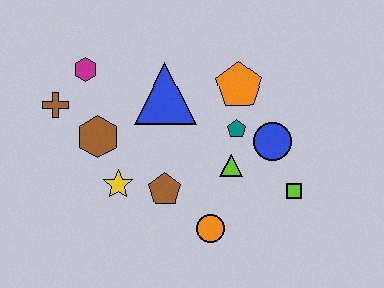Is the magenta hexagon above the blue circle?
Yes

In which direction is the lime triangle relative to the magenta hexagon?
The lime triangle is to the right of the magenta hexagon.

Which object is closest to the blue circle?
The teal pentagon is closest to the blue circle.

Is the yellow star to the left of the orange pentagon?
Yes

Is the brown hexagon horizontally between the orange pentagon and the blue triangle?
No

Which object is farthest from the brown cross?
The lime square is farthest from the brown cross.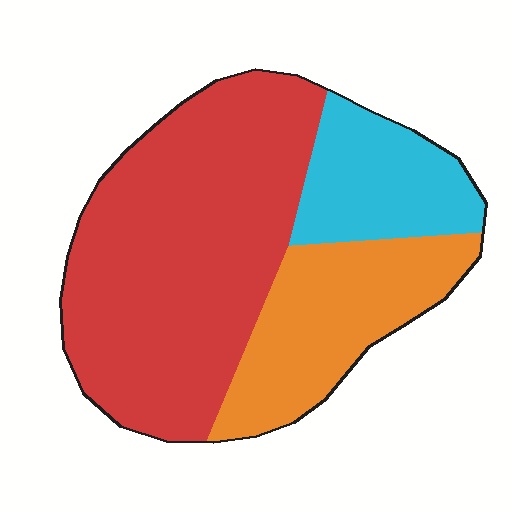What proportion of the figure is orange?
Orange covers about 25% of the figure.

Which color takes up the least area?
Cyan, at roughly 20%.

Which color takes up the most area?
Red, at roughly 60%.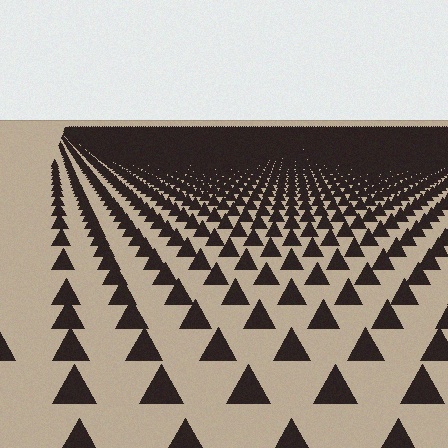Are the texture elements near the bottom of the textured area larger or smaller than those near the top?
Larger. Near the bottom, elements are closer to the viewer and appear at a bigger on-screen size.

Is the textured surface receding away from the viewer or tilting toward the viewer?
The surface is receding away from the viewer. Texture elements get smaller and denser toward the top.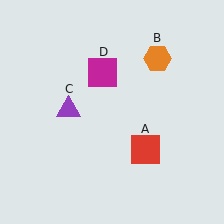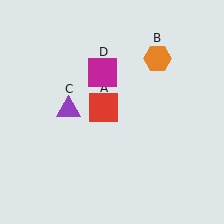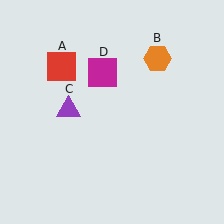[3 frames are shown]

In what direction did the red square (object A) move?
The red square (object A) moved up and to the left.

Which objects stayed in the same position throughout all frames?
Orange hexagon (object B) and purple triangle (object C) and magenta square (object D) remained stationary.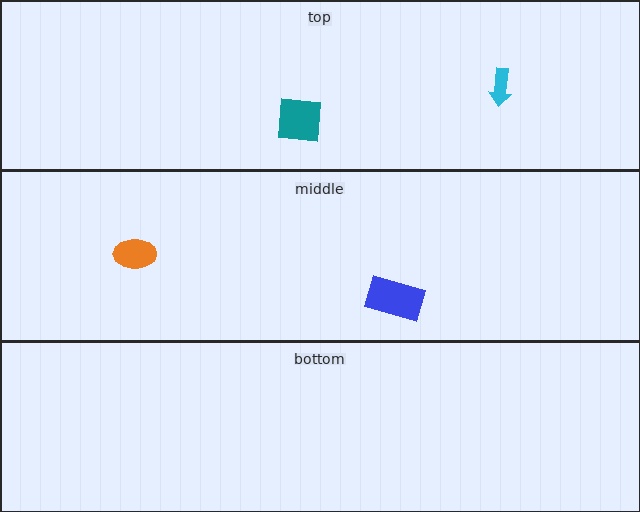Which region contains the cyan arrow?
The top region.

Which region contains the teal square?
The top region.